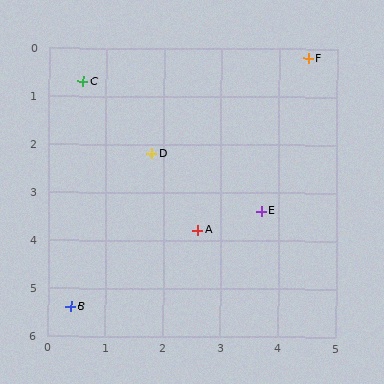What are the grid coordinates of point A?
Point A is at approximately (2.6, 3.8).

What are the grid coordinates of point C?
Point C is at approximately (0.6, 0.7).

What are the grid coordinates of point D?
Point D is at approximately (1.8, 2.2).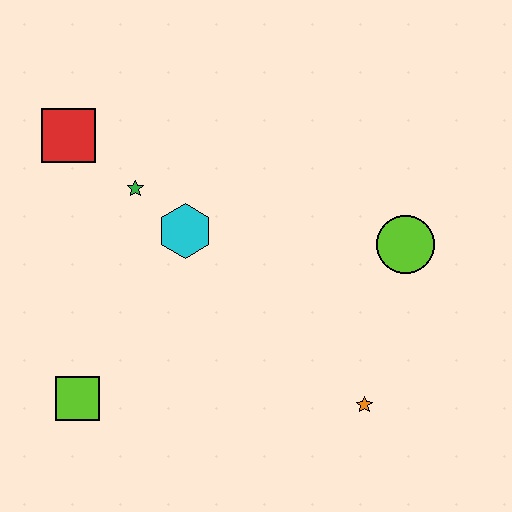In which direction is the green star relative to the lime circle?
The green star is to the left of the lime circle.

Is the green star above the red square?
No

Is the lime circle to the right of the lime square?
Yes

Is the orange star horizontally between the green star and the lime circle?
Yes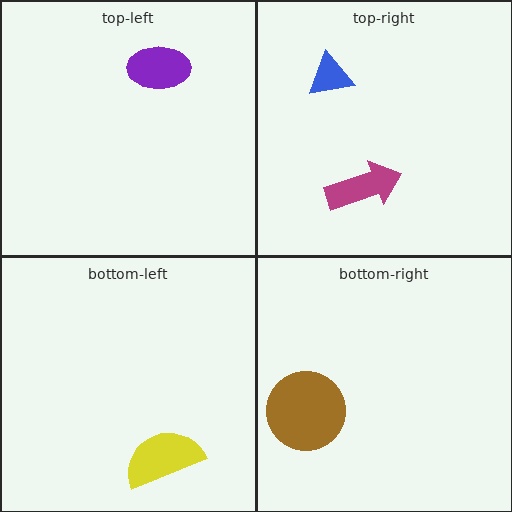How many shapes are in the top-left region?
1.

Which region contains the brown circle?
The bottom-right region.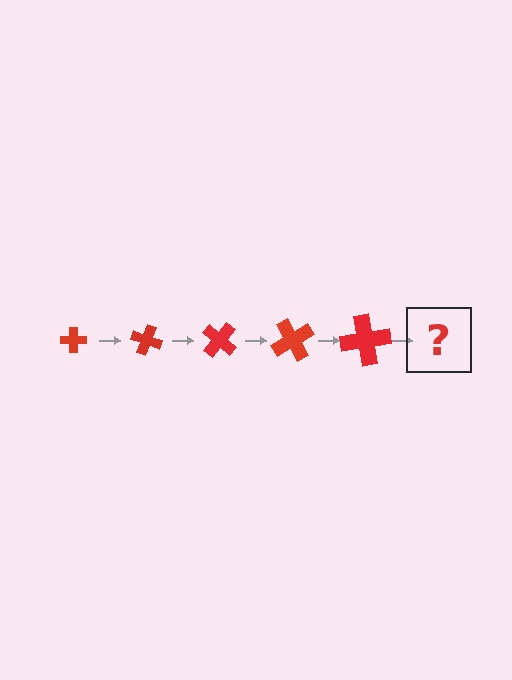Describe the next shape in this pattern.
It should be a cross, larger than the previous one and rotated 100 degrees from the start.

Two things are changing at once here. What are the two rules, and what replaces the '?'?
The two rules are that the cross grows larger each step and it rotates 20 degrees each step. The '?' should be a cross, larger than the previous one and rotated 100 degrees from the start.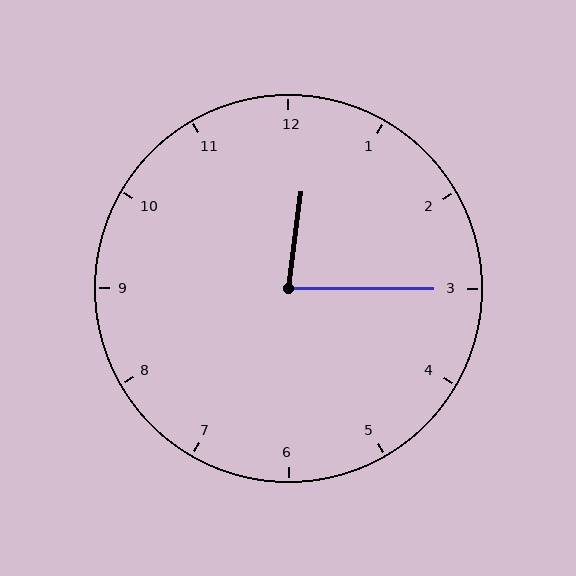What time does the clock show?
12:15.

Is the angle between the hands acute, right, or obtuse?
It is acute.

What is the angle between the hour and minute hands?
Approximately 82 degrees.